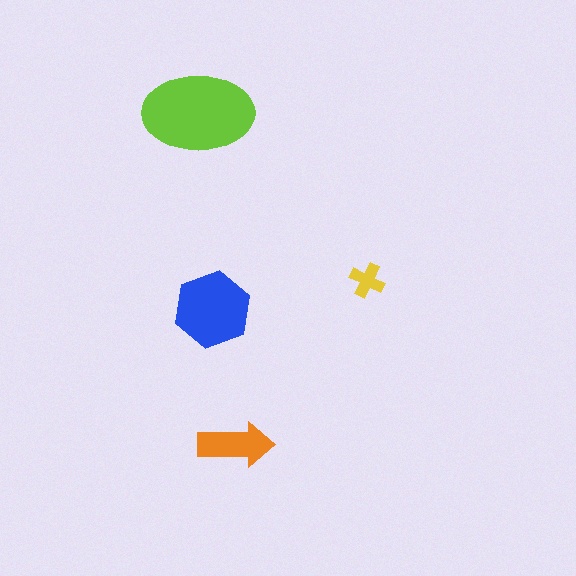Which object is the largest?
The lime ellipse.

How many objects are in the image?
There are 4 objects in the image.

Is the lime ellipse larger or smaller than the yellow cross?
Larger.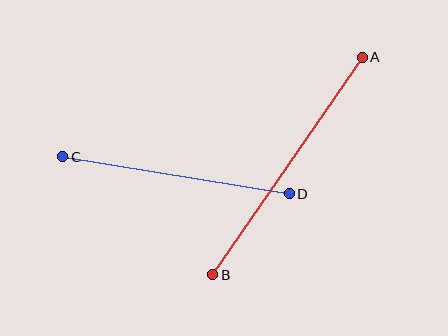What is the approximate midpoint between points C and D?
The midpoint is at approximately (176, 175) pixels.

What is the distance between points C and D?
The distance is approximately 229 pixels.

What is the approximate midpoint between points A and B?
The midpoint is at approximately (287, 166) pixels.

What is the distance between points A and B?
The distance is approximately 264 pixels.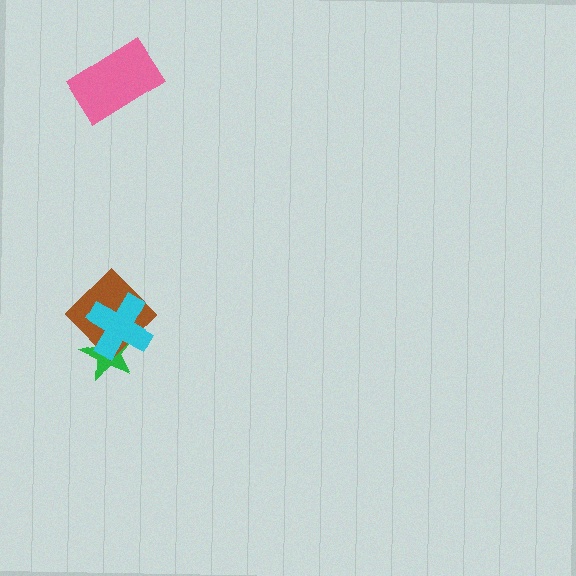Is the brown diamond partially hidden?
Yes, it is partially covered by another shape.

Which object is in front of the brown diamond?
The cyan cross is in front of the brown diamond.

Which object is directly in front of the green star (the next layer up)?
The brown diamond is directly in front of the green star.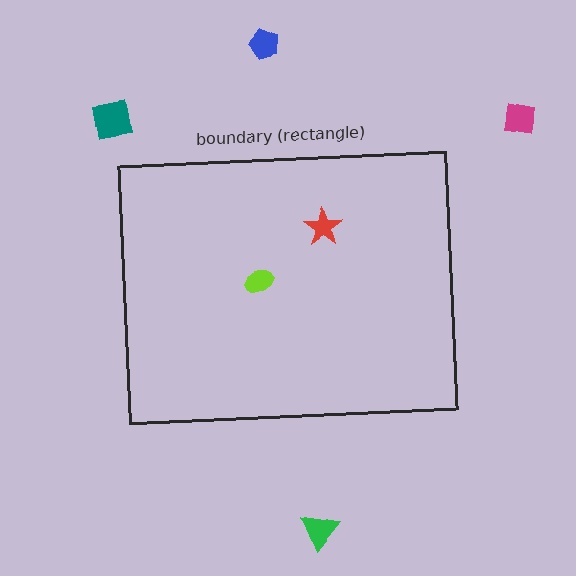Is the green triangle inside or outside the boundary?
Outside.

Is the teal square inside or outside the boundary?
Outside.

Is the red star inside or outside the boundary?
Inside.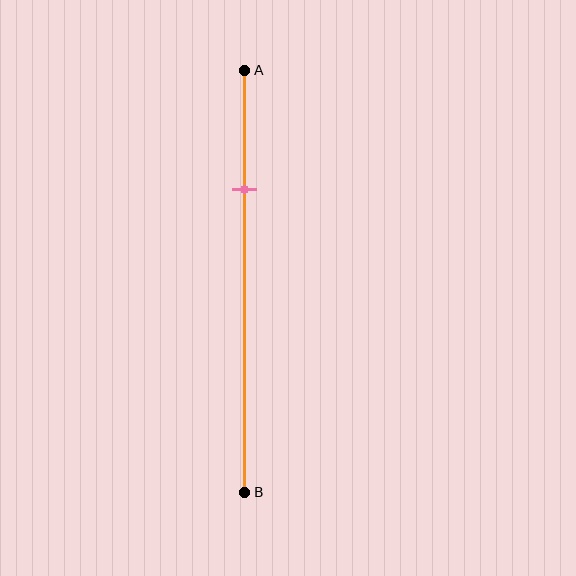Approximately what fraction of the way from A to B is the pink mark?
The pink mark is approximately 30% of the way from A to B.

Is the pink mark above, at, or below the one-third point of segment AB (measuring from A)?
The pink mark is above the one-third point of segment AB.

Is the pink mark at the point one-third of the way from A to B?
No, the mark is at about 30% from A, not at the 33% one-third point.